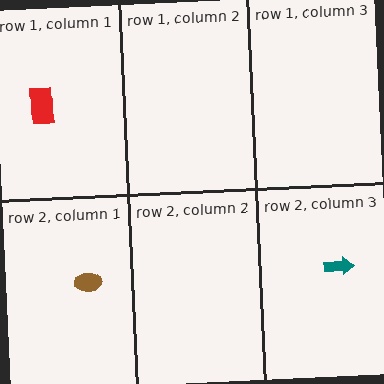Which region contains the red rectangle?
The row 1, column 1 region.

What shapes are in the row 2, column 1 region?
The brown ellipse.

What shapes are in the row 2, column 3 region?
The teal arrow.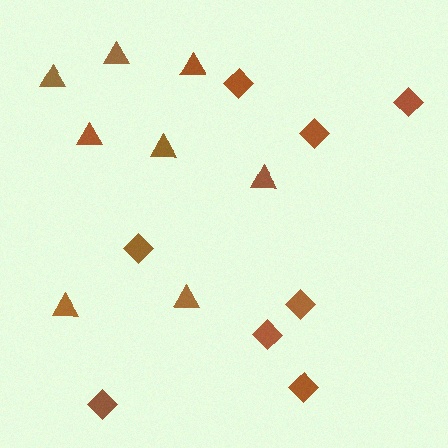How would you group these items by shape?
There are 2 groups: one group of triangles (8) and one group of diamonds (8).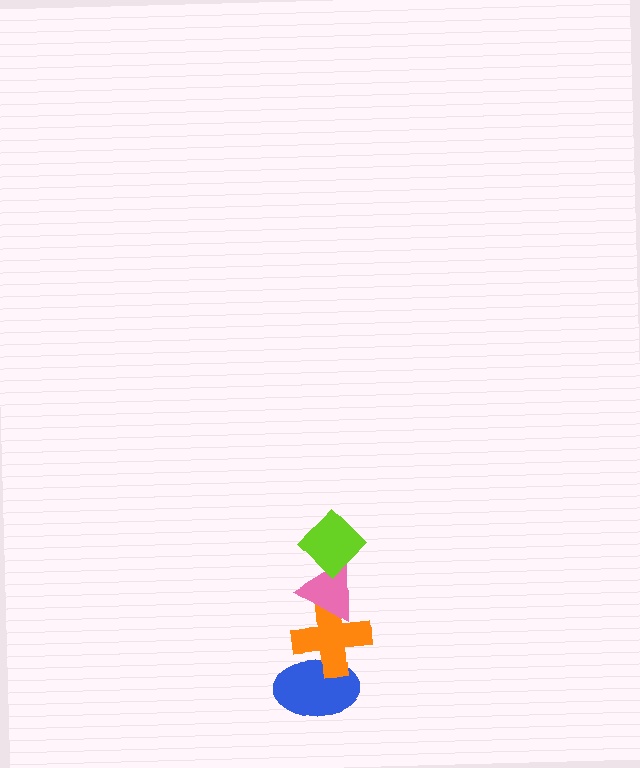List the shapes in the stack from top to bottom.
From top to bottom: the lime diamond, the pink triangle, the orange cross, the blue ellipse.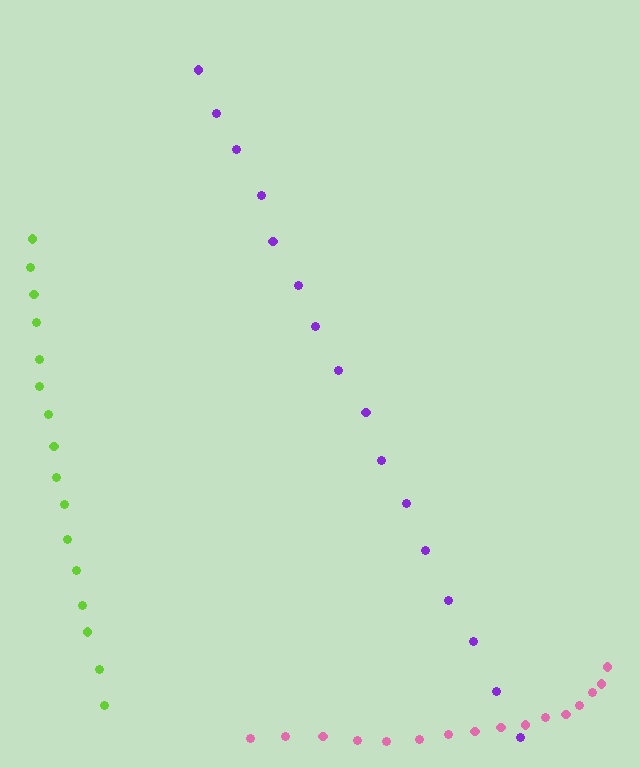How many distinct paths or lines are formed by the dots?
There are 3 distinct paths.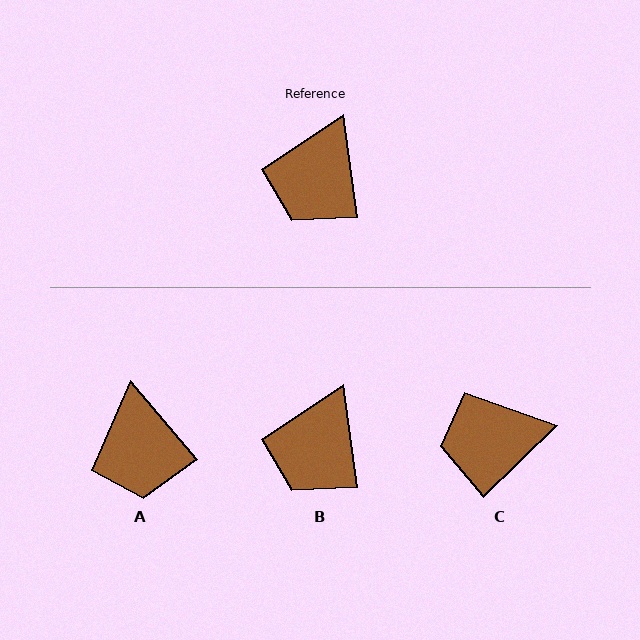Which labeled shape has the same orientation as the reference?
B.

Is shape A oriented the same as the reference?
No, it is off by about 33 degrees.